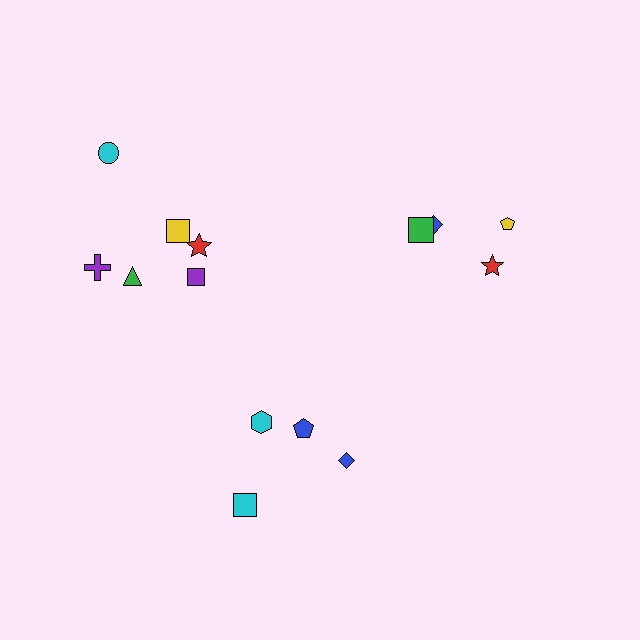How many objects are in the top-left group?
There are 6 objects.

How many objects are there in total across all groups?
There are 14 objects.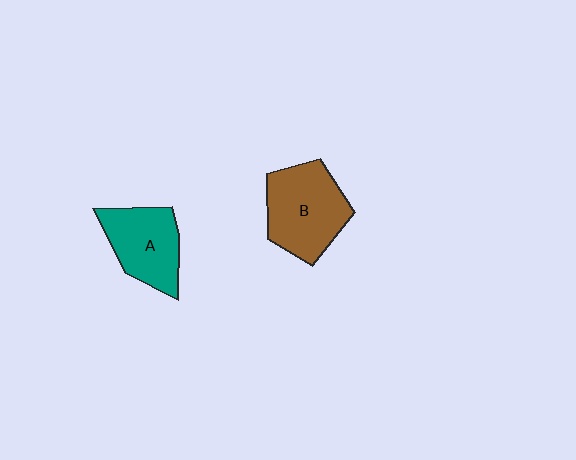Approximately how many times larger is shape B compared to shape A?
Approximately 1.2 times.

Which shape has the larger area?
Shape B (brown).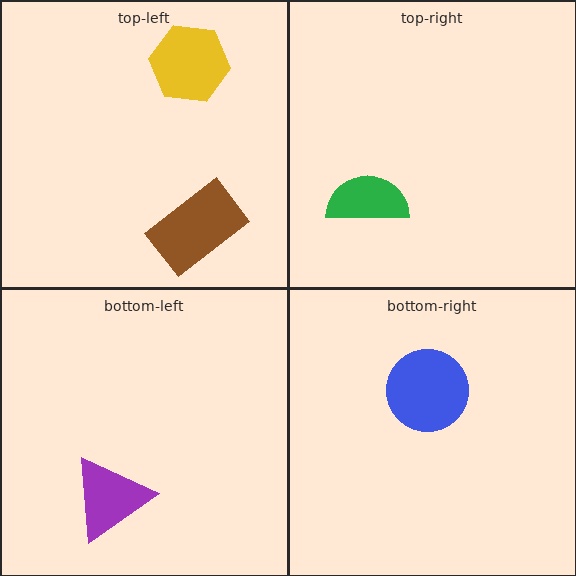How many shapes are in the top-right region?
1.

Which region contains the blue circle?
The bottom-right region.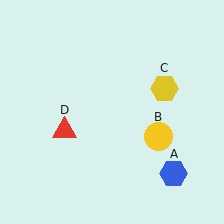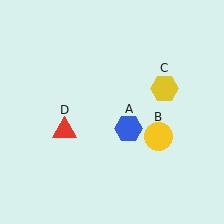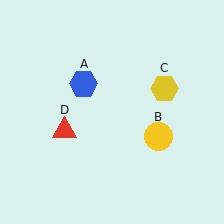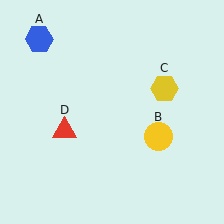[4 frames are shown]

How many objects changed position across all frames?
1 object changed position: blue hexagon (object A).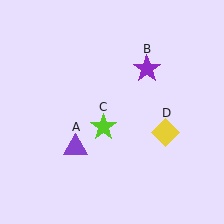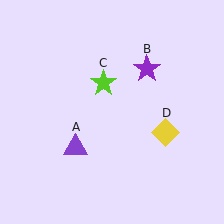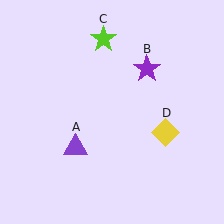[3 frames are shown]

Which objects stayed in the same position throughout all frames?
Purple triangle (object A) and purple star (object B) and yellow diamond (object D) remained stationary.